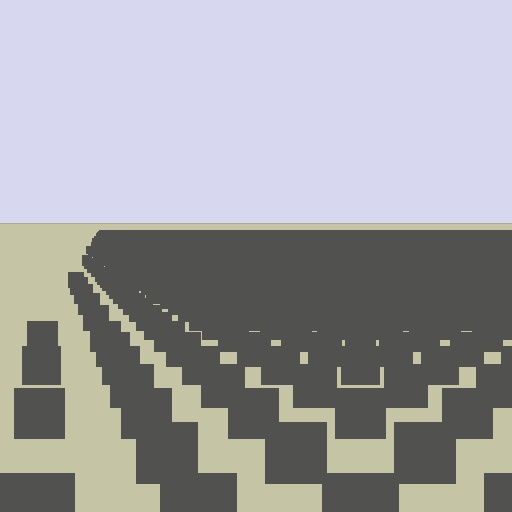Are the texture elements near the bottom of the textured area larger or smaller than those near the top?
Larger. Near the bottom, elements are closer to the viewer and appear at a bigger on-screen size.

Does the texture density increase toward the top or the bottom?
Density increases toward the top.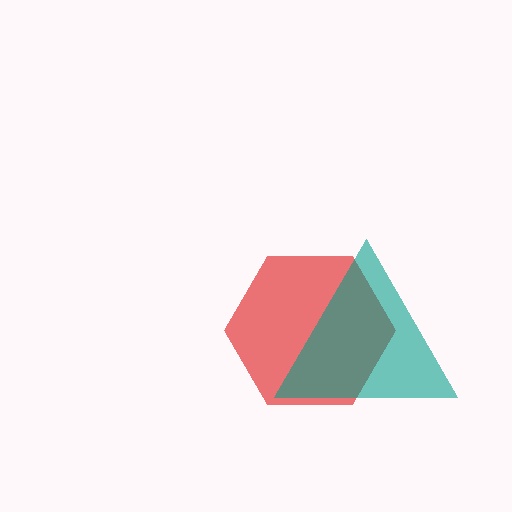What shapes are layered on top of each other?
The layered shapes are: a red hexagon, a teal triangle.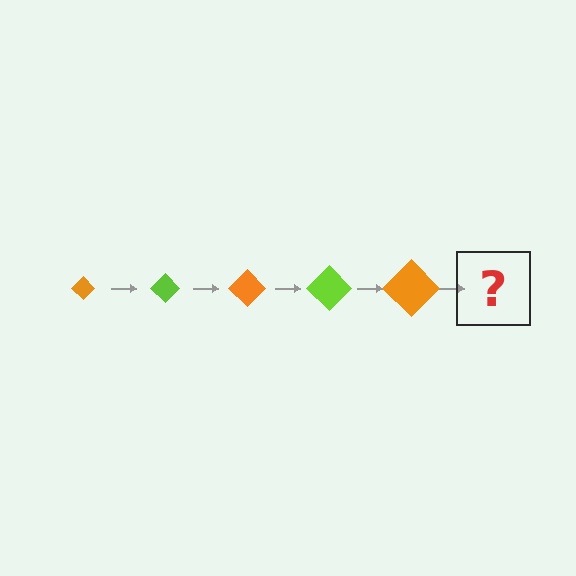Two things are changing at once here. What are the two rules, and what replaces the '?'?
The two rules are that the diamond grows larger each step and the color cycles through orange and lime. The '?' should be a lime diamond, larger than the previous one.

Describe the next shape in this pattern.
It should be a lime diamond, larger than the previous one.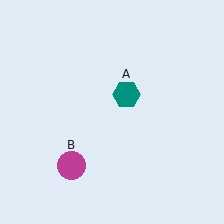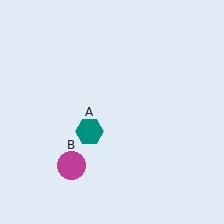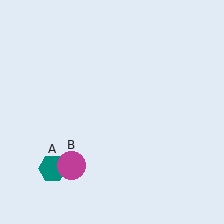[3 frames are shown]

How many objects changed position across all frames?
1 object changed position: teal hexagon (object A).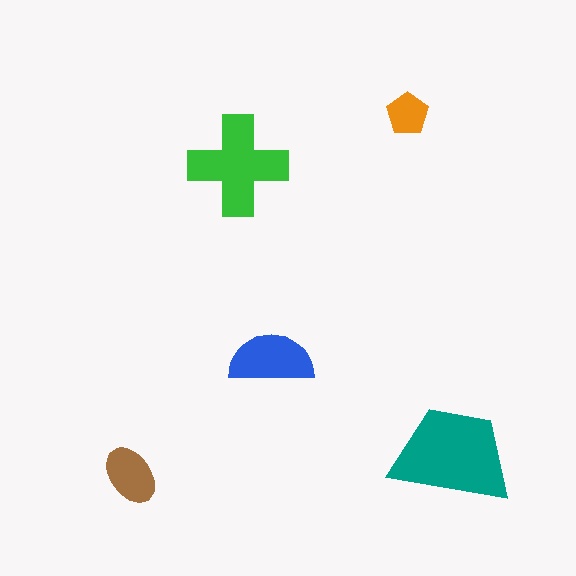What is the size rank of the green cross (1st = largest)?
2nd.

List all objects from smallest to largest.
The orange pentagon, the brown ellipse, the blue semicircle, the green cross, the teal trapezoid.